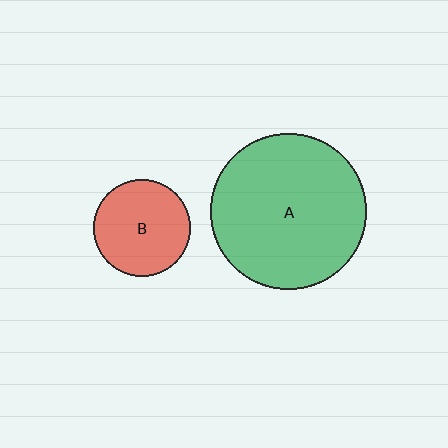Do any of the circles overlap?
No, none of the circles overlap.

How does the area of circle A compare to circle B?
Approximately 2.6 times.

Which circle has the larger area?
Circle A (green).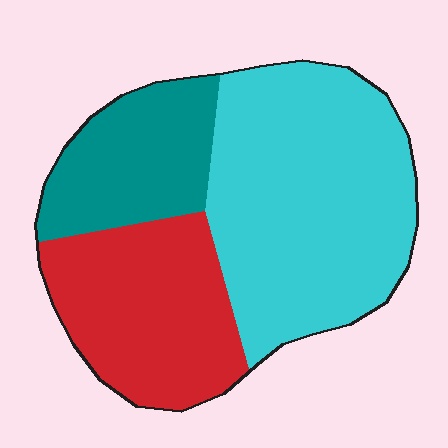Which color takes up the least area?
Teal, at roughly 20%.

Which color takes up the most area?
Cyan, at roughly 50%.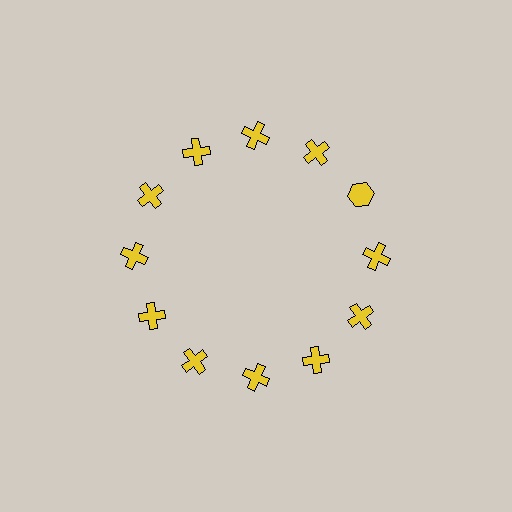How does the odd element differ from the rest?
It has a different shape: hexagon instead of cross.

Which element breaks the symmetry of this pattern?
The yellow hexagon at roughly the 2 o'clock position breaks the symmetry. All other shapes are yellow crosses.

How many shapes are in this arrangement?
There are 12 shapes arranged in a ring pattern.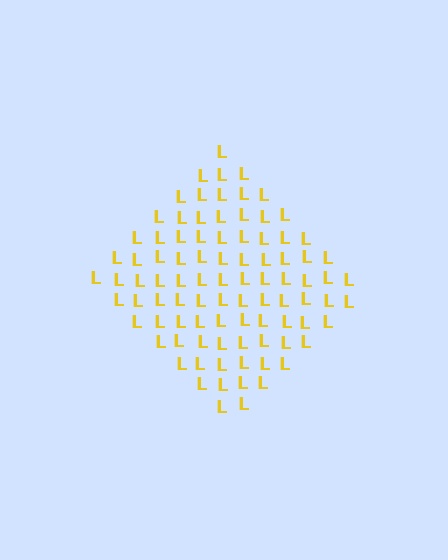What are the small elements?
The small elements are letter L's.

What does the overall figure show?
The overall figure shows a diamond.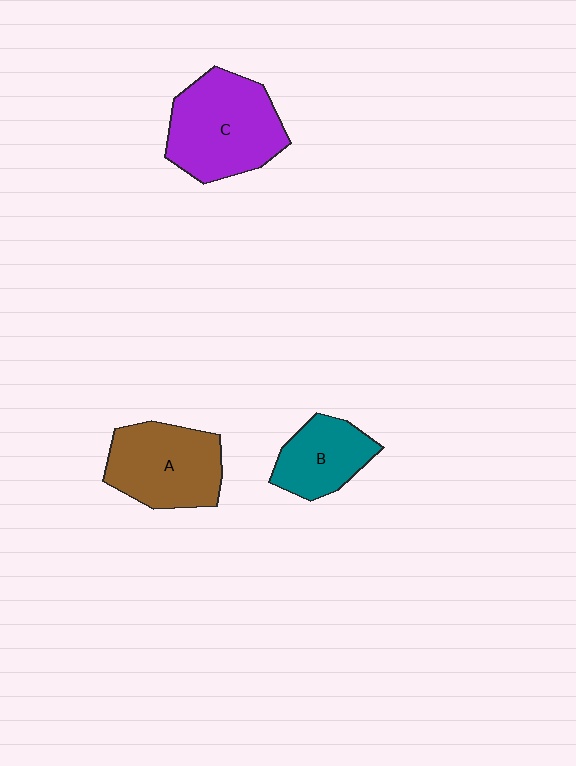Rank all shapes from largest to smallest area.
From largest to smallest: C (purple), A (brown), B (teal).